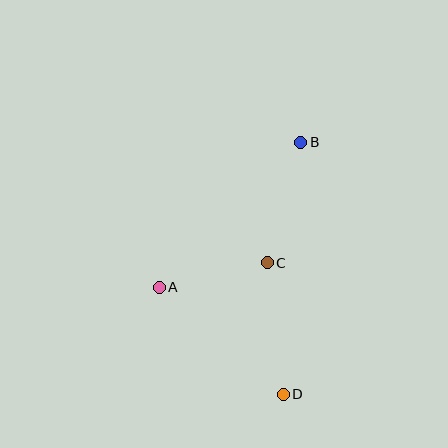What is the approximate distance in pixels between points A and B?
The distance between A and B is approximately 202 pixels.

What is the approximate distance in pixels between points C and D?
The distance between C and D is approximately 132 pixels.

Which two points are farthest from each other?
Points B and D are farthest from each other.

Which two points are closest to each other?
Points A and C are closest to each other.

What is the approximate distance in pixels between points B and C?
The distance between B and C is approximately 125 pixels.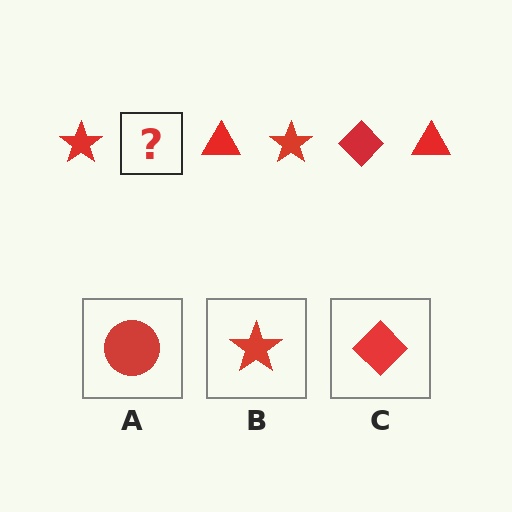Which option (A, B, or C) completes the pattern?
C.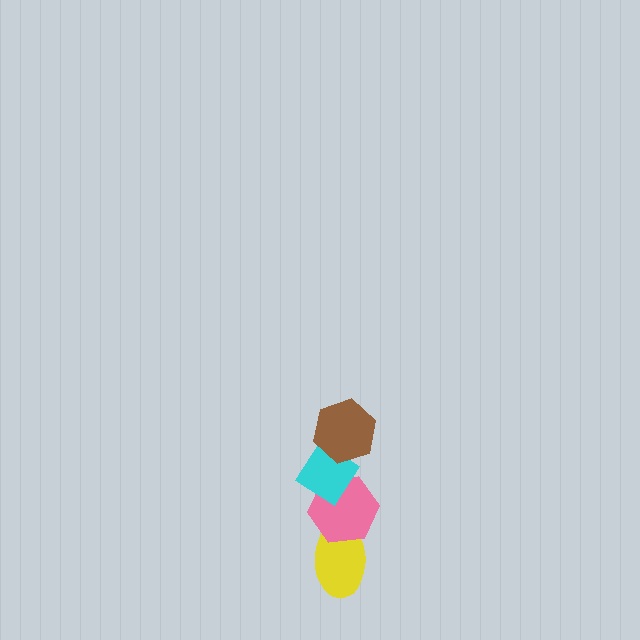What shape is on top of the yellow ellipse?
The pink hexagon is on top of the yellow ellipse.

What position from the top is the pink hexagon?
The pink hexagon is 3rd from the top.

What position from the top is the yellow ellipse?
The yellow ellipse is 4th from the top.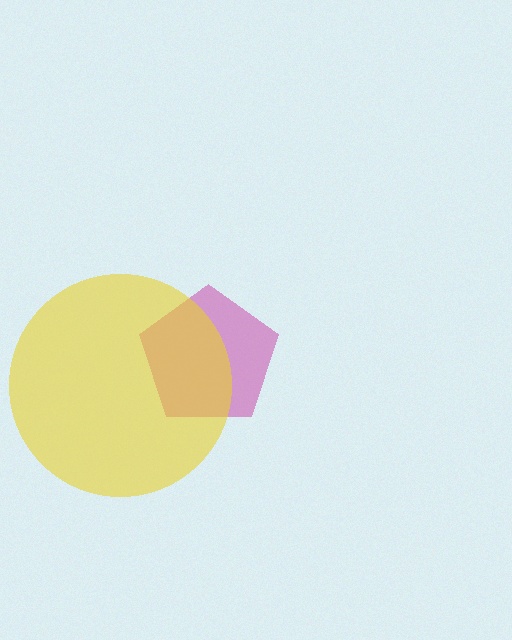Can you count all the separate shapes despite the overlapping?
Yes, there are 2 separate shapes.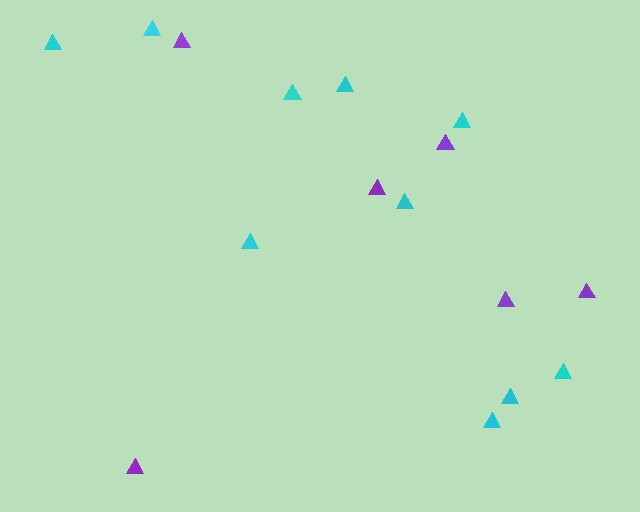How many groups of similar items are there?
There are 2 groups: one group of purple triangles (6) and one group of cyan triangles (10).